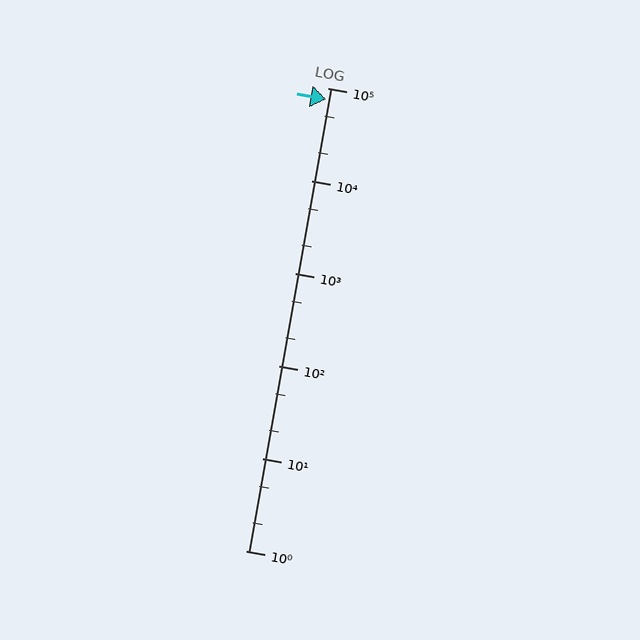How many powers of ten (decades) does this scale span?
The scale spans 5 decades, from 1 to 100000.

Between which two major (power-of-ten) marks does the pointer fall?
The pointer is between 10000 and 100000.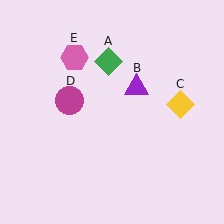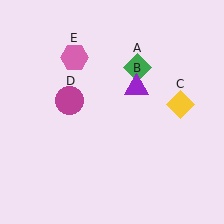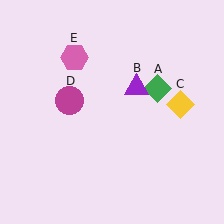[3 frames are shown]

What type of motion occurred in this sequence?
The green diamond (object A) rotated clockwise around the center of the scene.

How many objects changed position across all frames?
1 object changed position: green diamond (object A).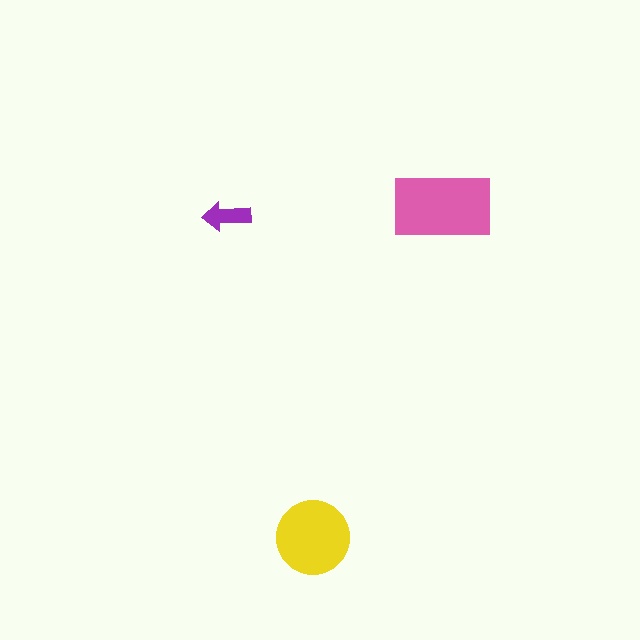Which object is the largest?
The pink rectangle.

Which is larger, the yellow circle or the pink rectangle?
The pink rectangle.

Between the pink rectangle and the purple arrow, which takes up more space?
The pink rectangle.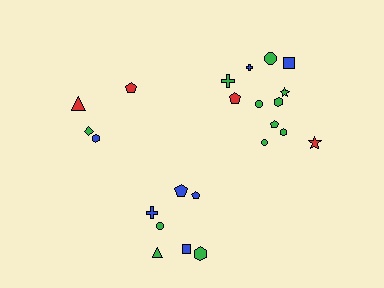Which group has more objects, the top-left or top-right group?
The top-right group.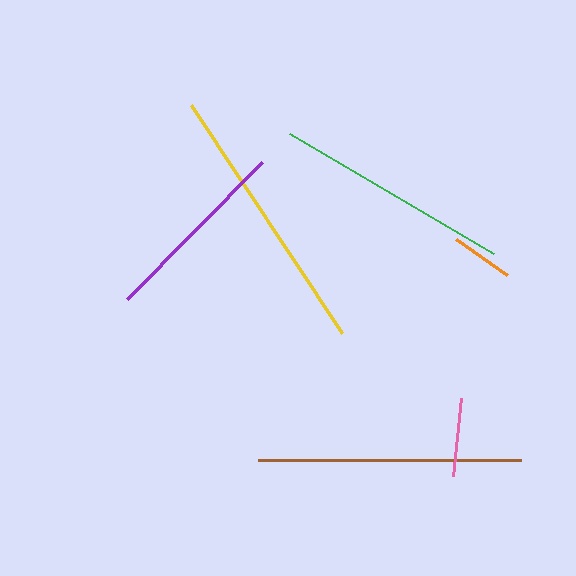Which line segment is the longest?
The yellow line is the longest at approximately 273 pixels.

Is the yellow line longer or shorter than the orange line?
The yellow line is longer than the orange line.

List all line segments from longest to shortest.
From longest to shortest: yellow, brown, green, purple, pink, orange.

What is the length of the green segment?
The green segment is approximately 236 pixels long.